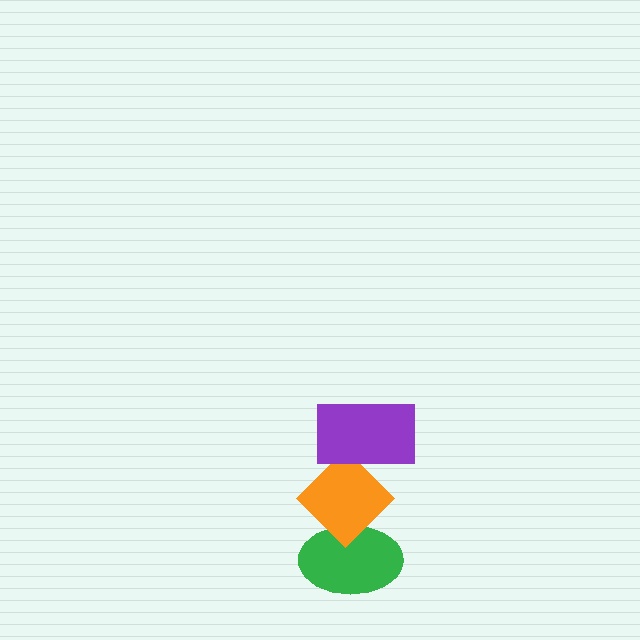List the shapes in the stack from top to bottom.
From top to bottom: the purple rectangle, the orange diamond, the green ellipse.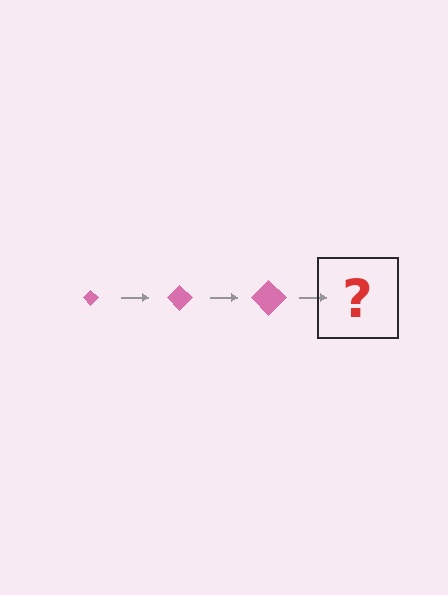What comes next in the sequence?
The next element should be a pink diamond, larger than the previous one.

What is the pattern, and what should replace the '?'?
The pattern is that the diamond gets progressively larger each step. The '?' should be a pink diamond, larger than the previous one.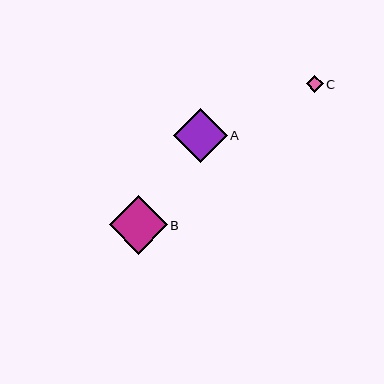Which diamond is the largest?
Diamond B is the largest with a size of approximately 58 pixels.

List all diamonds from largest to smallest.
From largest to smallest: B, A, C.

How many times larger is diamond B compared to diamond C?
Diamond B is approximately 3.5 times the size of diamond C.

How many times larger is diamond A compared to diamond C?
Diamond A is approximately 3.2 times the size of diamond C.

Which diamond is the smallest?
Diamond C is the smallest with a size of approximately 17 pixels.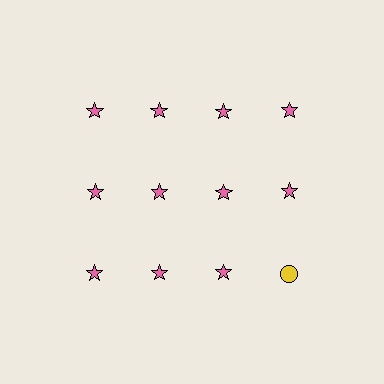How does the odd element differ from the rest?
It differs in both color (yellow instead of pink) and shape (circle instead of star).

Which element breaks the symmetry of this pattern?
The yellow circle in the third row, second from right column breaks the symmetry. All other shapes are pink stars.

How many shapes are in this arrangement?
There are 12 shapes arranged in a grid pattern.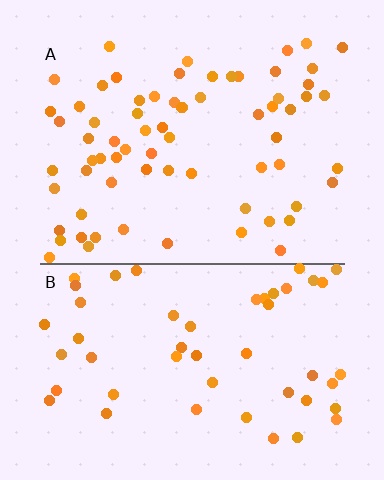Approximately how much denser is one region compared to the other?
Approximately 1.4× — region A over region B.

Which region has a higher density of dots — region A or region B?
A (the top).